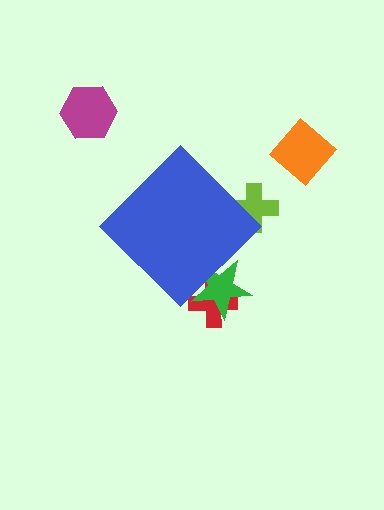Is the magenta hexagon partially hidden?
No, the magenta hexagon is fully visible.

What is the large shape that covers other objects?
A blue diamond.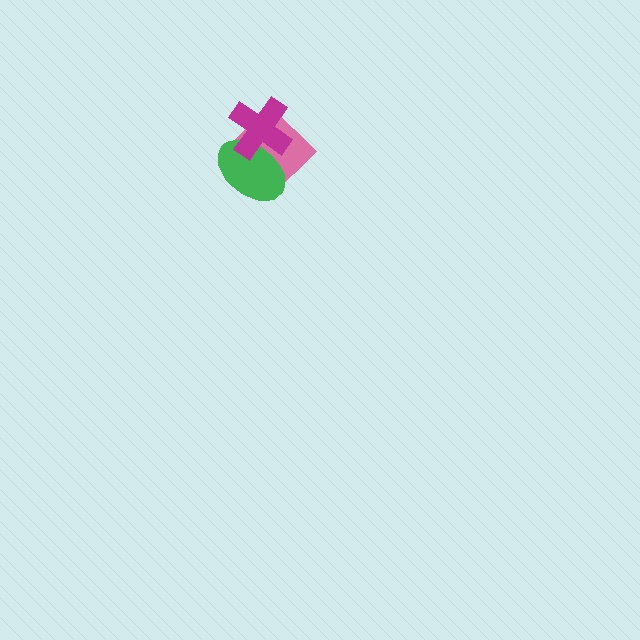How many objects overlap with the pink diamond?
2 objects overlap with the pink diamond.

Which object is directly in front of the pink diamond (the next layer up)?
The green ellipse is directly in front of the pink diamond.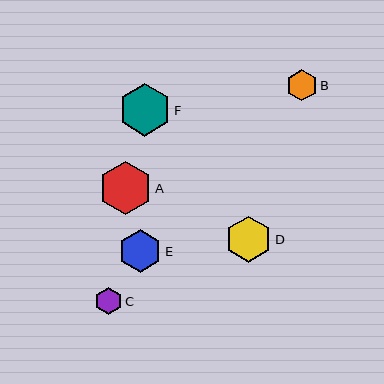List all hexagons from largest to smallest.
From largest to smallest: F, A, D, E, B, C.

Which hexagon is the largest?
Hexagon F is the largest with a size of approximately 53 pixels.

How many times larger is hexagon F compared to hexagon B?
Hexagon F is approximately 1.7 times the size of hexagon B.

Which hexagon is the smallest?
Hexagon C is the smallest with a size of approximately 27 pixels.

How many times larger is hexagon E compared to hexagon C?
Hexagon E is approximately 1.6 times the size of hexagon C.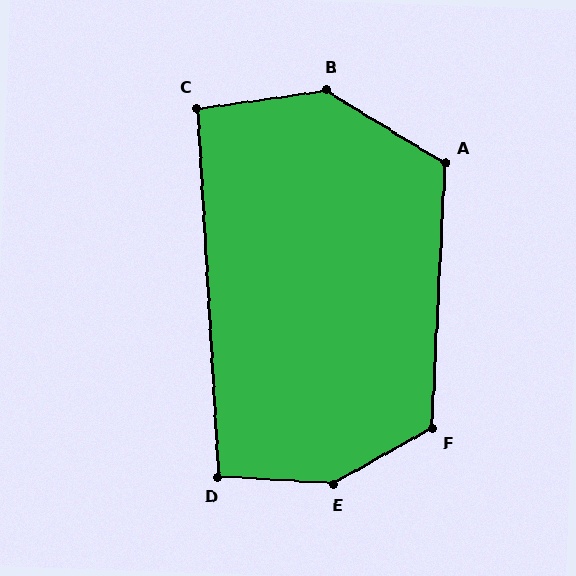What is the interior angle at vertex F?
Approximately 122 degrees (obtuse).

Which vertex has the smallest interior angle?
C, at approximately 95 degrees.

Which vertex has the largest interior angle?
E, at approximately 147 degrees.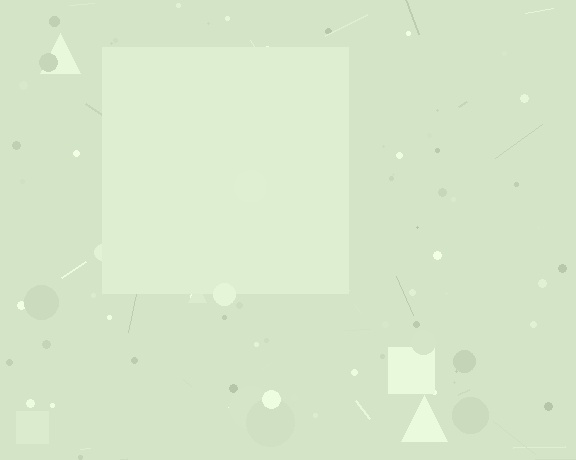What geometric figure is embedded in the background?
A square is embedded in the background.